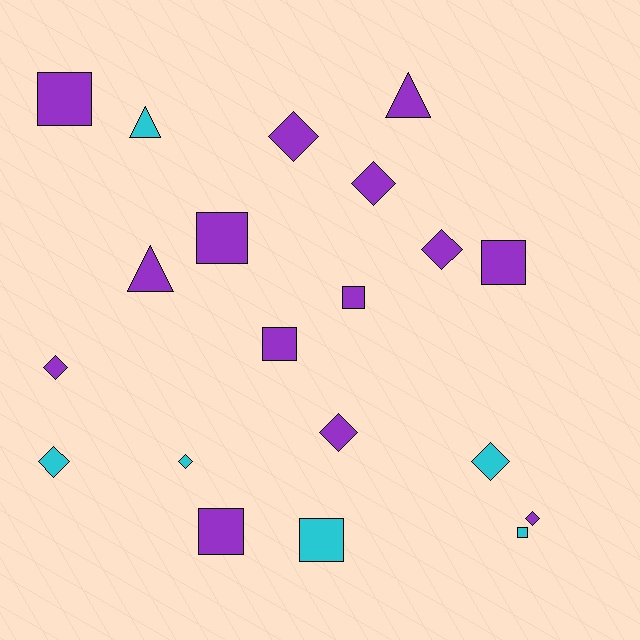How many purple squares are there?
There are 6 purple squares.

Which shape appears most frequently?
Diamond, with 9 objects.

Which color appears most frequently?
Purple, with 14 objects.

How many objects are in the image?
There are 20 objects.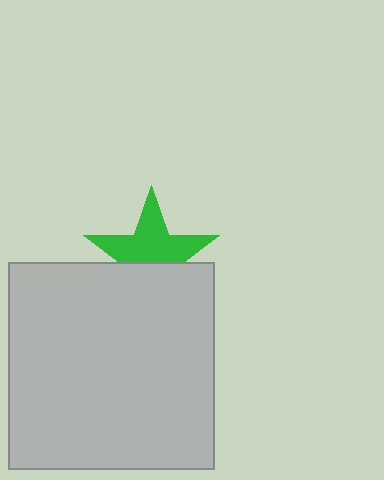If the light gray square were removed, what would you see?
You would see the complete green star.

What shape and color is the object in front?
The object in front is a light gray square.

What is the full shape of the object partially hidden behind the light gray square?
The partially hidden object is a green star.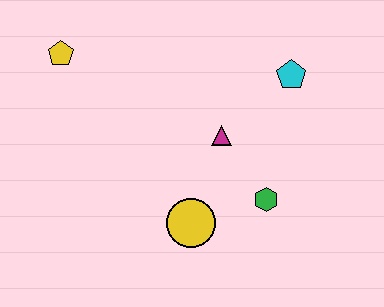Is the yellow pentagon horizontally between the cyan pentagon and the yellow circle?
No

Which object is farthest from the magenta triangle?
The yellow pentagon is farthest from the magenta triangle.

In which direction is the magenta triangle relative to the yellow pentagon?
The magenta triangle is to the right of the yellow pentagon.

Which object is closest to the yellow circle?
The green hexagon is closest to the yellow circle.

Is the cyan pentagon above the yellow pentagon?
No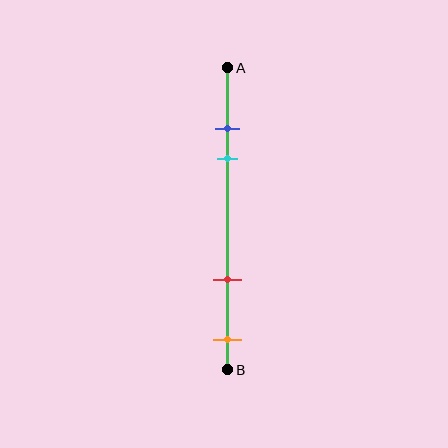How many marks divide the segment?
There are 4 marks dividing the segment.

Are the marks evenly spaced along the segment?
No, the marks are not evenly spaced.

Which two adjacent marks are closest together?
The blue and cyan marks are the closest adjacent pair.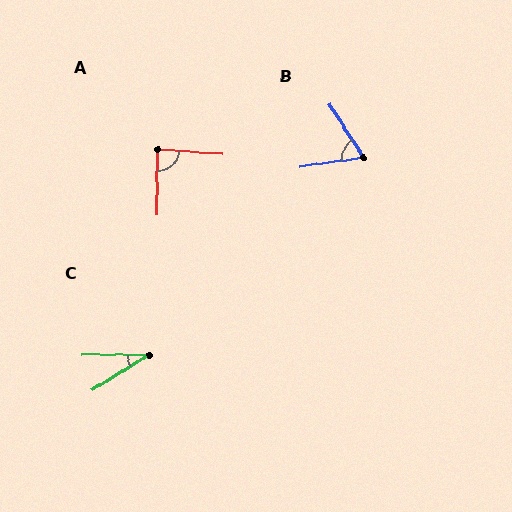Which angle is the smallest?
C, at approximately 32 degrees.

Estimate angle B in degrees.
Approximately 66 degrees.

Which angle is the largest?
A, at approximately 86 degrees.